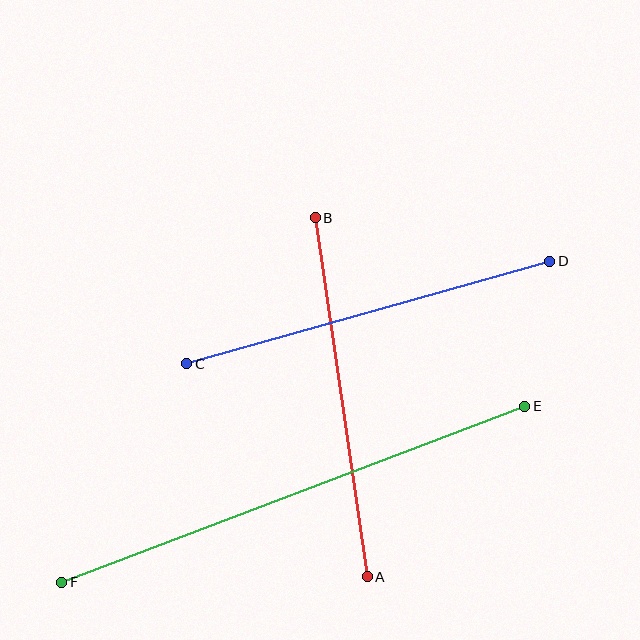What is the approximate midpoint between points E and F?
The midpoint is at approximately (293, 494) pixels.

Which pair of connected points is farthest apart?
Points E and F are farthest apart.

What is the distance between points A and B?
The distance is approximately 363 pixels.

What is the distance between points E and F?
The distance is approximately 495 pixels.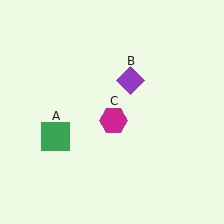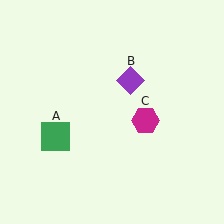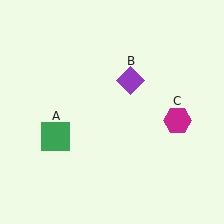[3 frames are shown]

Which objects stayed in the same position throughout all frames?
Green square (object A) and purple diamond (object B) remained stationary.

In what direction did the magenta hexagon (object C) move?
The magenta hexagon (object C) moved right.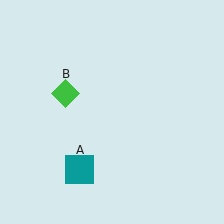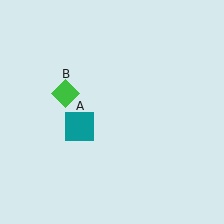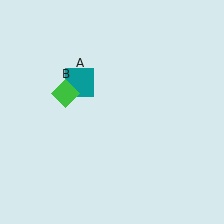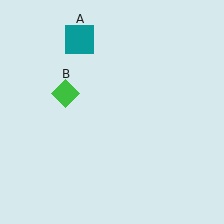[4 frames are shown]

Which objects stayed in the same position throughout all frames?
Green diamond (object B) remained stationary.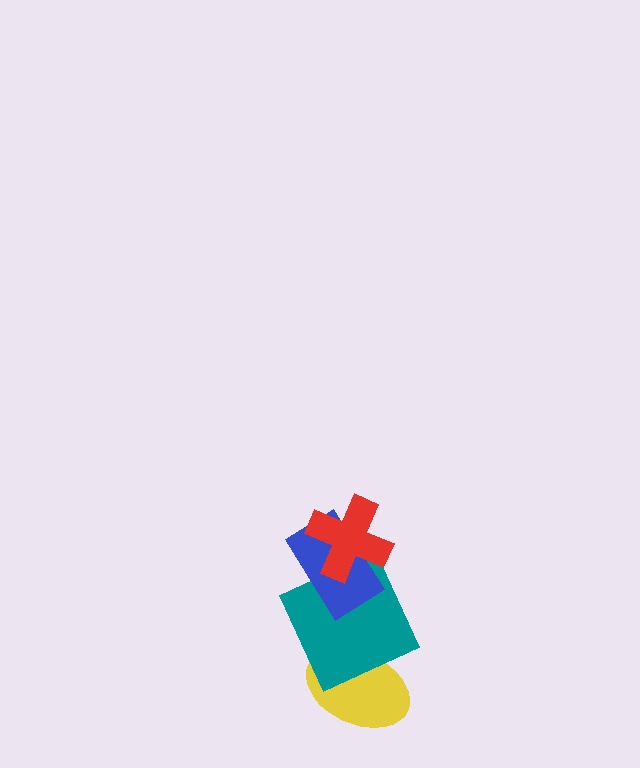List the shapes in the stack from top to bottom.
From top to bottom: the red cross, the blue rectangle, the teal square, the yellow ellipse.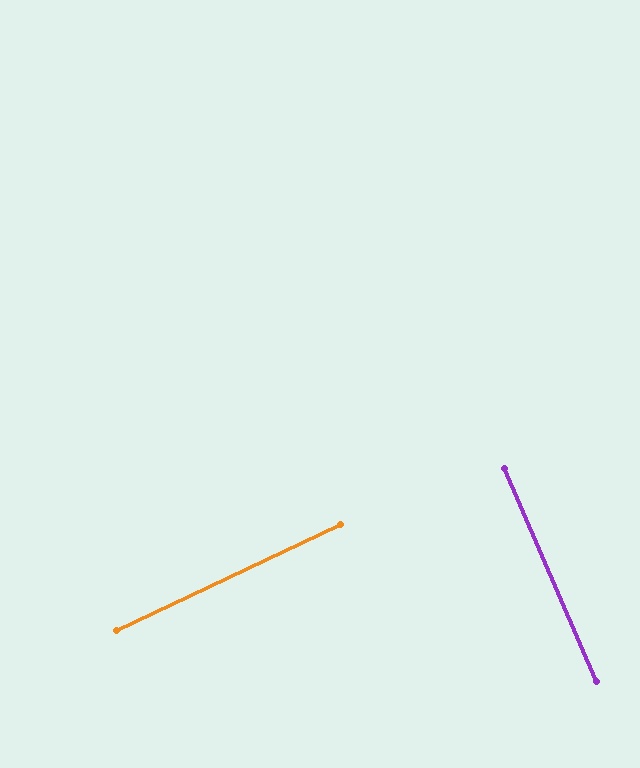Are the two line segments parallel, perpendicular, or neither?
Perpendicular — they meet at approximately 88°.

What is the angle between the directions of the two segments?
Approximately 88 degrees.